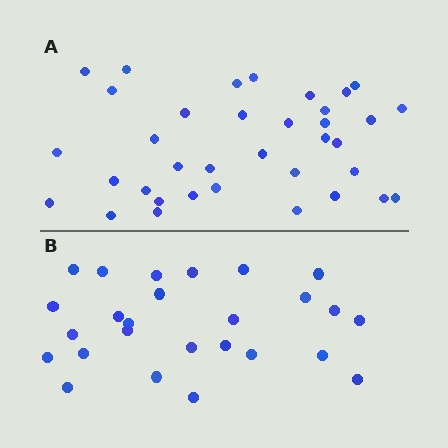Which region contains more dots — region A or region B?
Region A (the top region) has more dots.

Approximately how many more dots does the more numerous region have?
Region A has roughly 10 or so more dots than region B.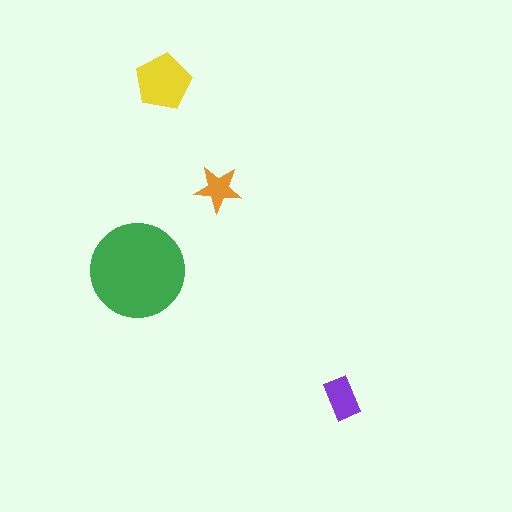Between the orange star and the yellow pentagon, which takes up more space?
The yellow pentagon.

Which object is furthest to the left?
The green circle is leftmost.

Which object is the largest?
The green circle.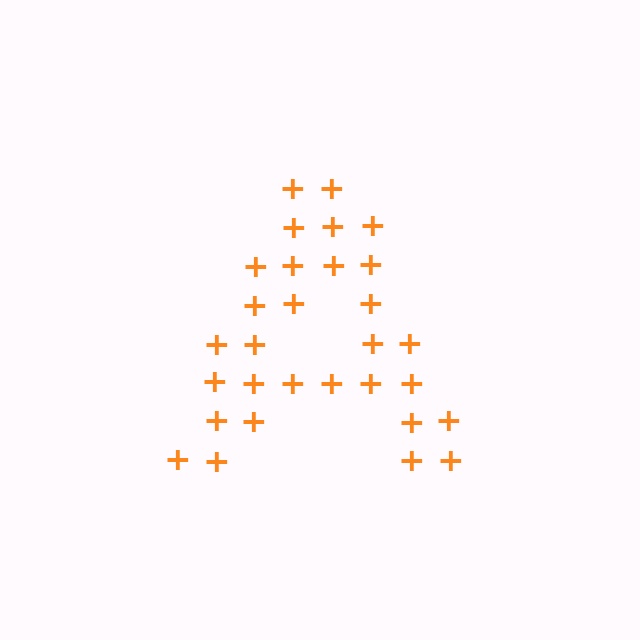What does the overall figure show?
The overall figure shows the letter A.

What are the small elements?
The small elements are plus signs.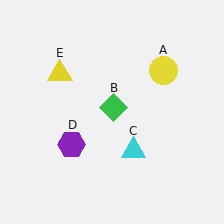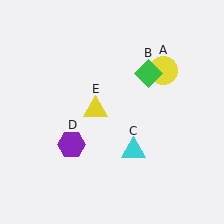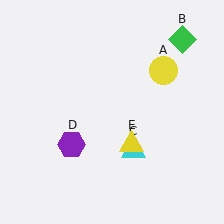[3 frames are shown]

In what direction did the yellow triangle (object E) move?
The yellow triangle (object E) moved down and to the right.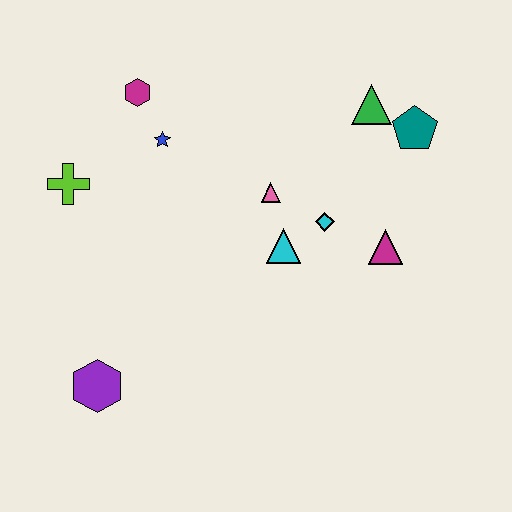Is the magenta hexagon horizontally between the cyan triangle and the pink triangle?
No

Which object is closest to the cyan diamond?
The cyan triangle is closest to the cyan diamond.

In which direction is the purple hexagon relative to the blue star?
The purple hexagon is below the blue star.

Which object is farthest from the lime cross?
The teal pentagon is farthest from the lime cross.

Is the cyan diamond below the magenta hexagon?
Yes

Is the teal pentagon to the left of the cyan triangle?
No